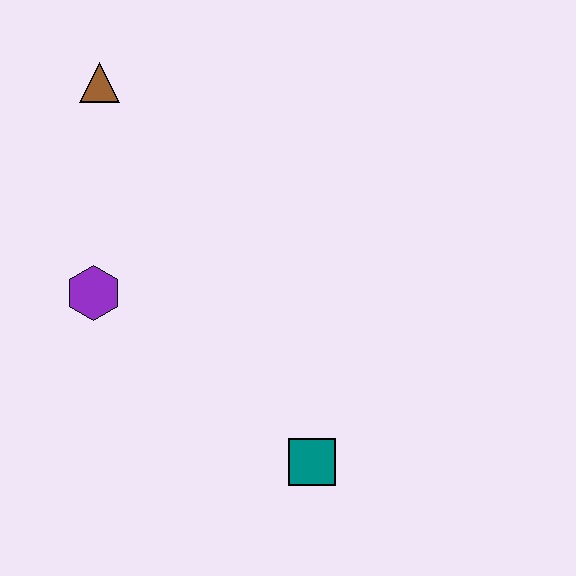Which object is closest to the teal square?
The purple hexagon is closest to the teal square.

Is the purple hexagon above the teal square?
Yes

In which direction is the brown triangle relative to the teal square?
The brown triangle is above the teal square.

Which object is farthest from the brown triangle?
The teal square is farthest from the brown triangle.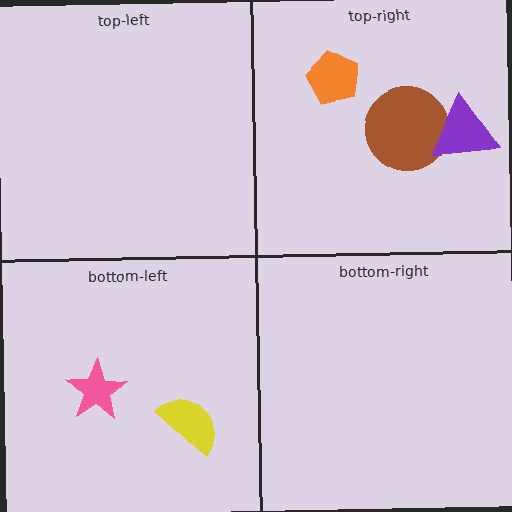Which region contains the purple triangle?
The top-right region.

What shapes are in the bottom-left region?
The yellow semicircle, the pink star.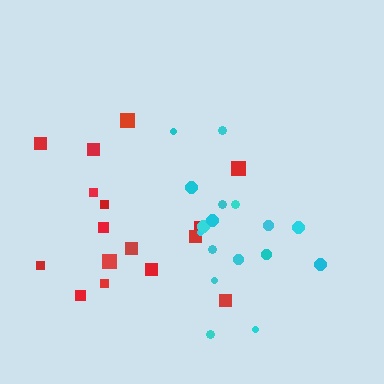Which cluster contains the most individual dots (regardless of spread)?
Cyan (17).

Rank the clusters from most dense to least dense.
cyan, red.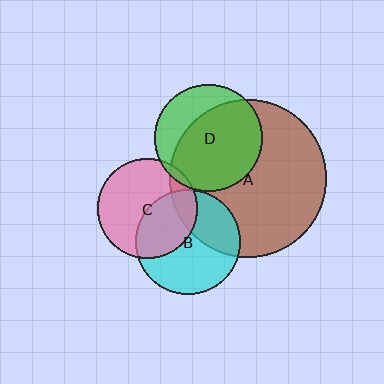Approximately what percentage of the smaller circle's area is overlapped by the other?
Approximately 5%.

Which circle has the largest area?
Circle A (brown).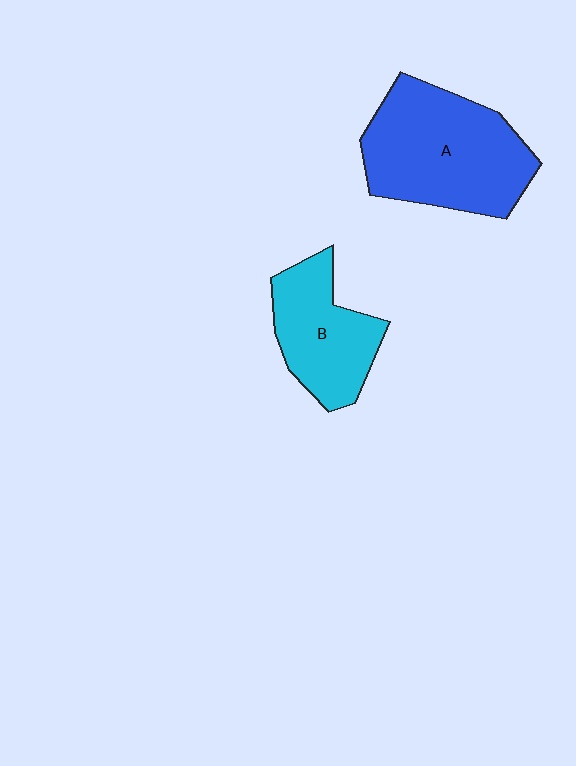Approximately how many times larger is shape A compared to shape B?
Approximately 1.6 times.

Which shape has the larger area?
Shape A (blue).